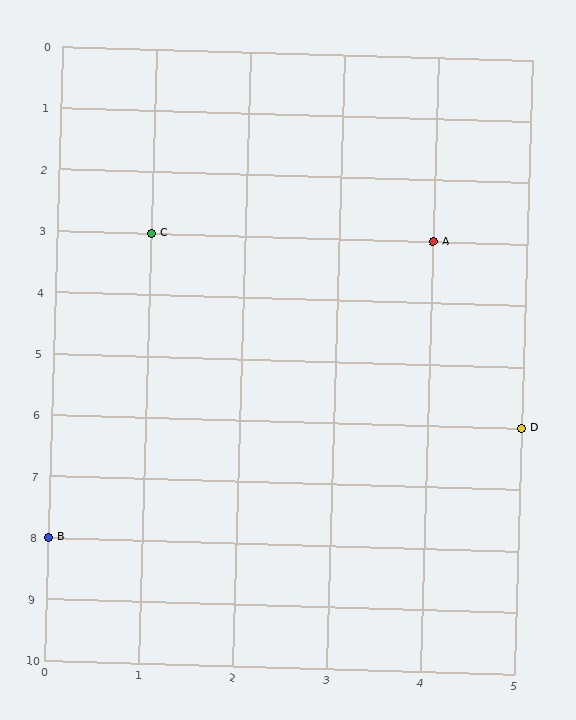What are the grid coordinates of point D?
Point D is at grid coordinates (5, 6).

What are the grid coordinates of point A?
Point A is at grid coordinates (4, 3).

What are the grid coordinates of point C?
Point C is at grid coordinates (1, 3).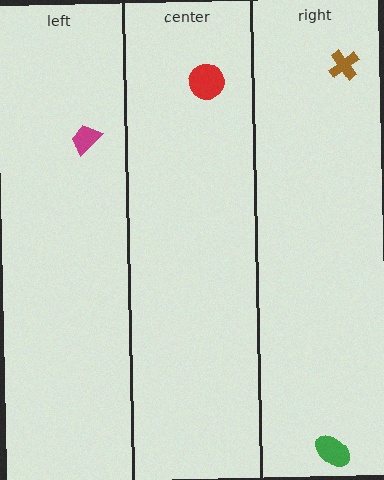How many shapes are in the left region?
1.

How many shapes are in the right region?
2.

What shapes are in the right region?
The brown cross, the green ellipse.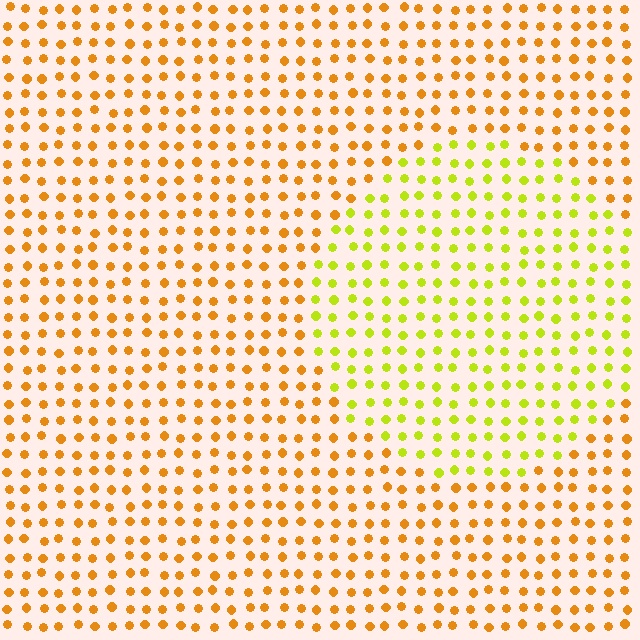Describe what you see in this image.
The image is filled with small orange elements in a uniform arrangement. A circle-shaped region is visible where the elements are tinted to a slightly different hue, forming a subtle color boundary.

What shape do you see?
I see a circle.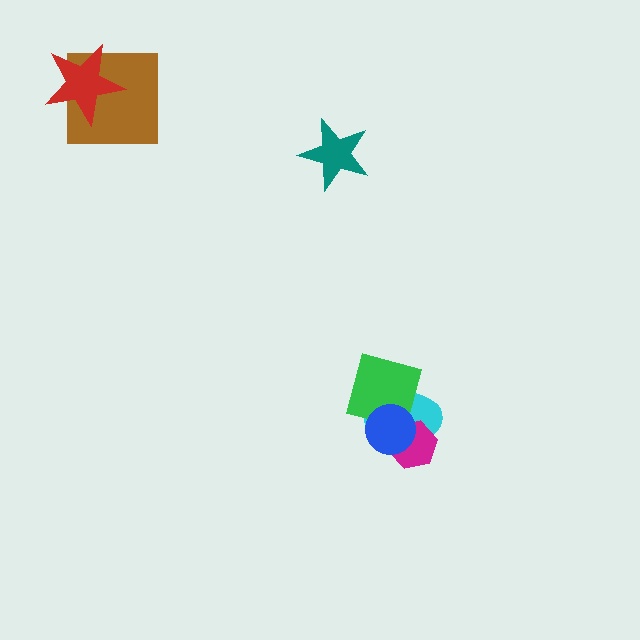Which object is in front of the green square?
The blue circle is in front of the green square.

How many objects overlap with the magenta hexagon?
2 objects overlap with the magenta hexagon.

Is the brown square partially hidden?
Yes, it is partially covered by another shape.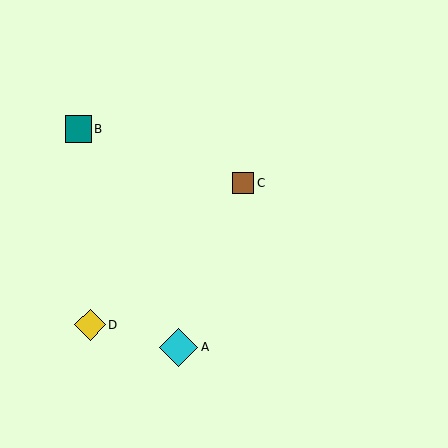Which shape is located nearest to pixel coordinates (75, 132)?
The teal square (labeled B) at (78, 129) is nearest to that location.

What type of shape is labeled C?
Shape C is a brown square.